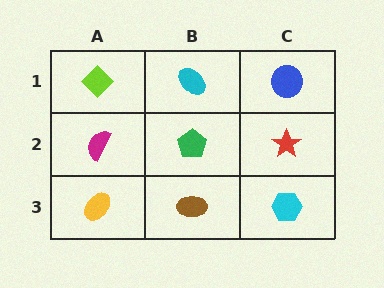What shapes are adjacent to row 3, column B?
A green pentagon (row 2, column B), a yellow ellipse (row 3, column A), a cyan hexagon (row 3, column C).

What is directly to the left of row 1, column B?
A lime diamond.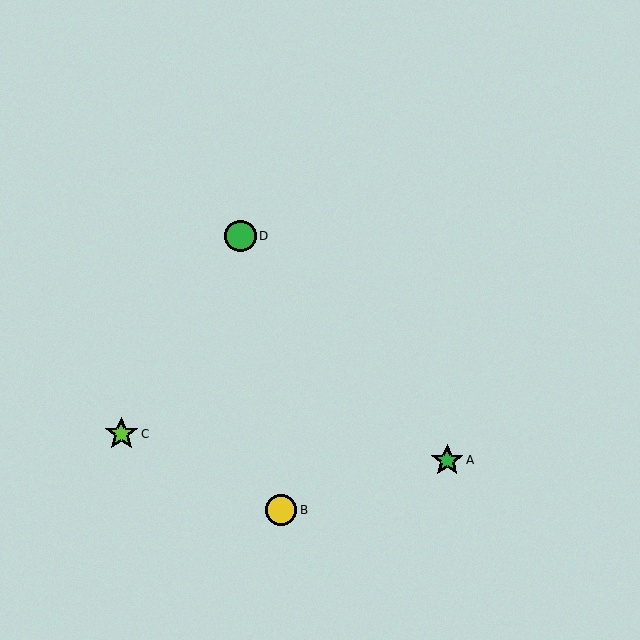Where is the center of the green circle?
The center of the green circle is at (240, 236).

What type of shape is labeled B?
Shape B is a yellow circle.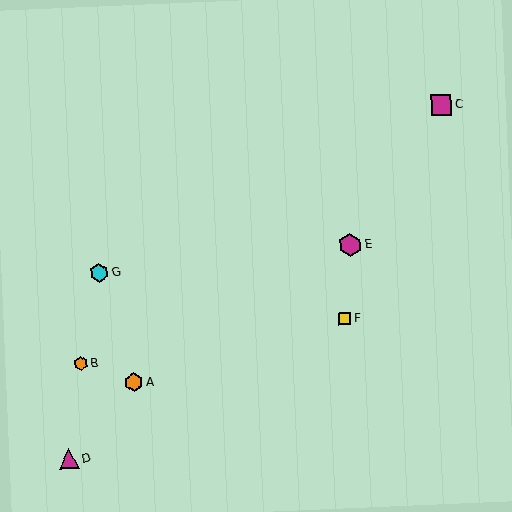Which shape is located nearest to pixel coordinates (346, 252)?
The magenta hexagon (labeled E) at (350, 245) is nearest to that location.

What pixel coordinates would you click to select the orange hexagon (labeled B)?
Click at (81, 363) to select the orange hexagon B.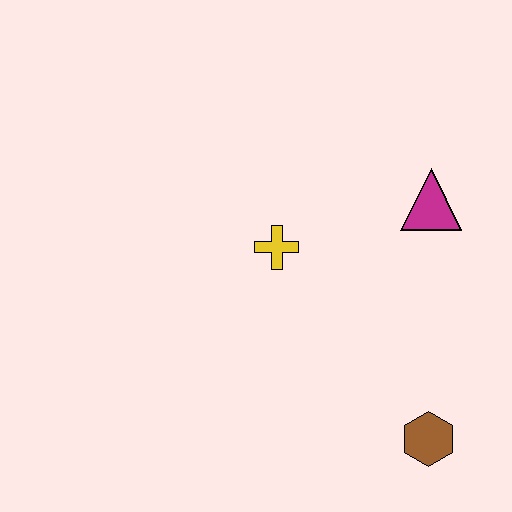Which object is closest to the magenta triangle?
The yellow cross is closest to the magenta triangle.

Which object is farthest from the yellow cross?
The brown hexagon is farthest from the yellow cross.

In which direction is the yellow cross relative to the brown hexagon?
The yellow cross is above the brown hexagon.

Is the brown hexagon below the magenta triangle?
Yes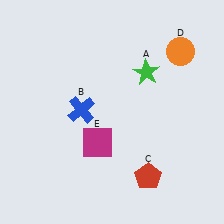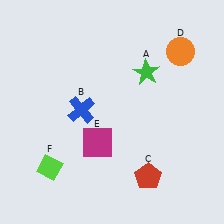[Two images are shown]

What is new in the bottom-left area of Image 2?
A lime diamond (F) was added in the bottom-left area of Image 2.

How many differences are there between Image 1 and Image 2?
There is 1 difference between the two images.